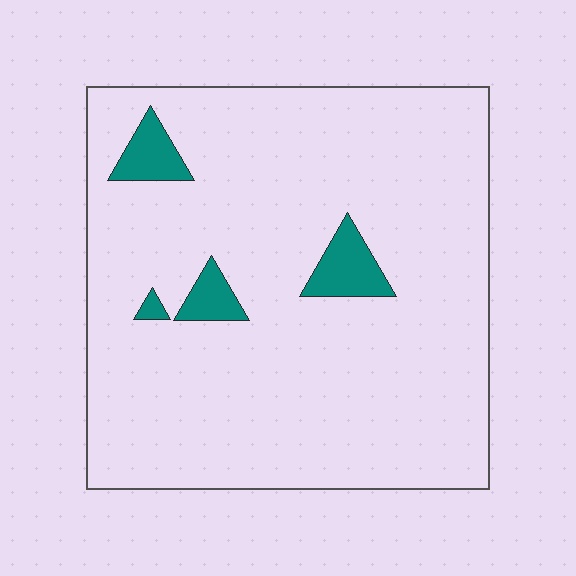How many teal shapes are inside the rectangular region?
4.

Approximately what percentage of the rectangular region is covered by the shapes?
Approximately 5%.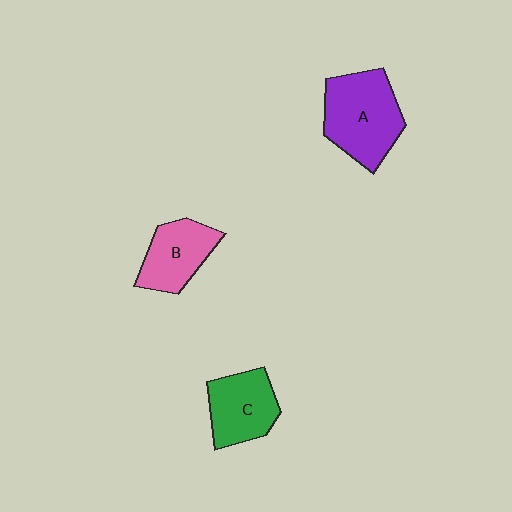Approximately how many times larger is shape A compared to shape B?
Approximately 1.4 times.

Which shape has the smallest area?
Shape B (pink).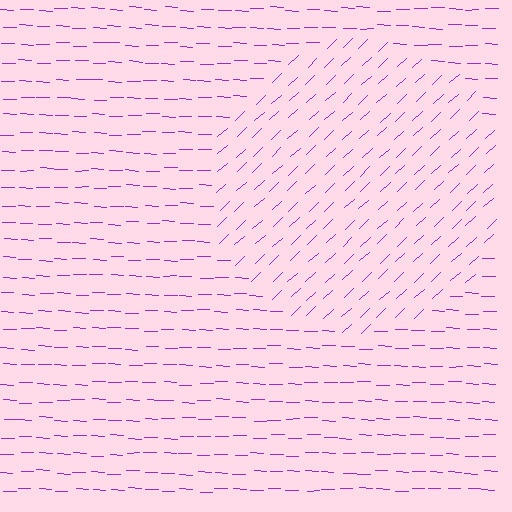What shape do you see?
I see a circle.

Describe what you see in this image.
The image is filled with small purple line segments. A circle region in the image has lines oriented differently from the surrounding lines, creating a visible texture boundary.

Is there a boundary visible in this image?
Yes, there is a texture boundary formed by a change in line orientation.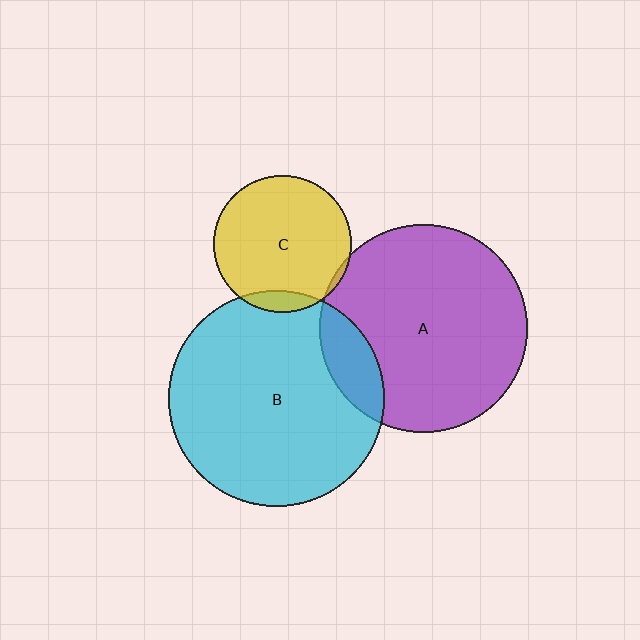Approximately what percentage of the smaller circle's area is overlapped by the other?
Approximately 10%.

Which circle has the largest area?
Circle B (cyan).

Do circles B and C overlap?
Yes.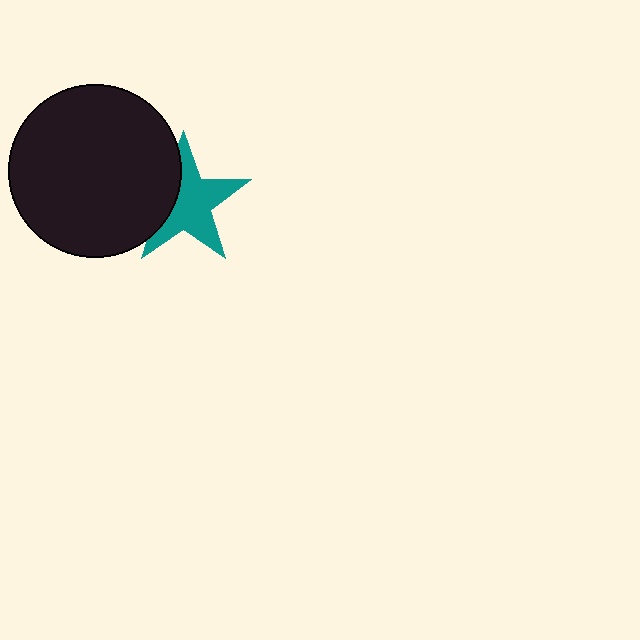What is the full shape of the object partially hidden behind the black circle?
The partially hidden object is a teal star.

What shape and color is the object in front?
The object in front is a black circle.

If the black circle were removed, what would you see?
You would see the complete teal star.